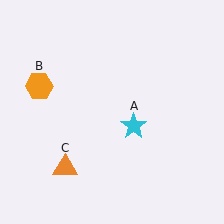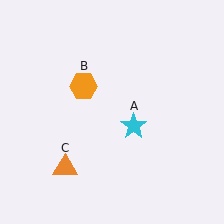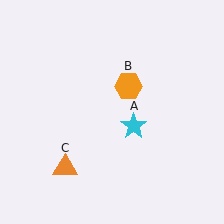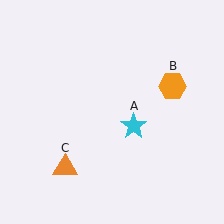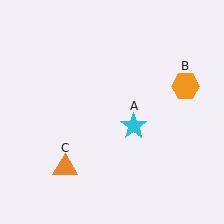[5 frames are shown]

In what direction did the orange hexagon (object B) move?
The orange hexagon (object B) moved right.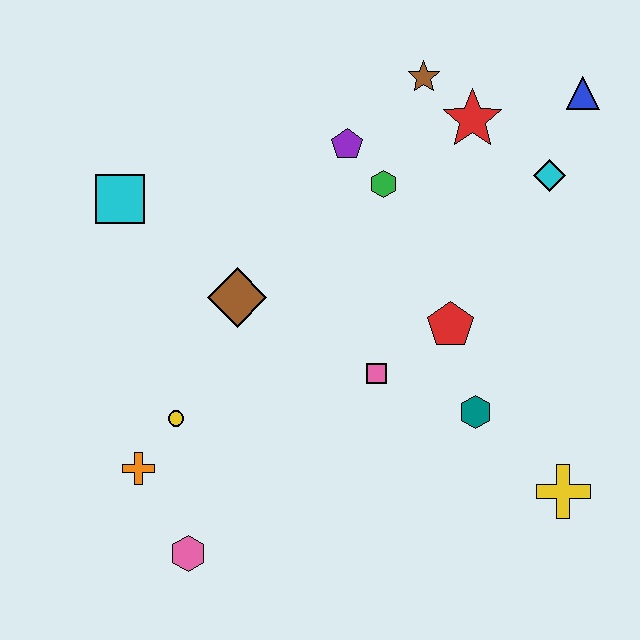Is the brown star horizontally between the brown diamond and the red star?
Yes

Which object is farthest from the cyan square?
The yellow cross is farthest from the cyan square.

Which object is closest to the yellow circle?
The orange cross is closest to the yellow circle.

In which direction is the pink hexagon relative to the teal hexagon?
The pink hexagon is to the left of the teal hexagon.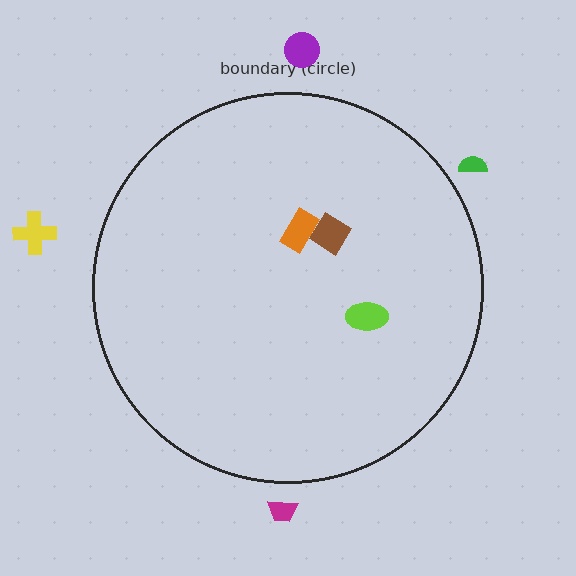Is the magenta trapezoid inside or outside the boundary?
Outside.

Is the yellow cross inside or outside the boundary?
Outside.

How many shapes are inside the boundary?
3 inside, 4 outside.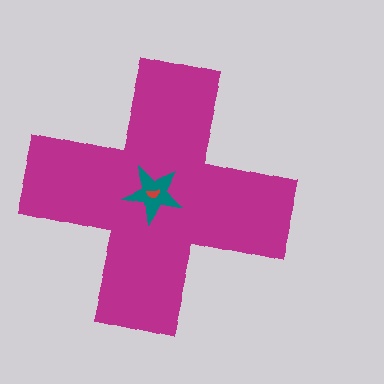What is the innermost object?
The red semicircle.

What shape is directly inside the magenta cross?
The teal star.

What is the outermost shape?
The magenta cross.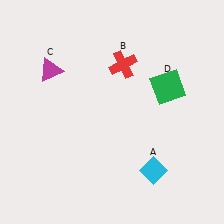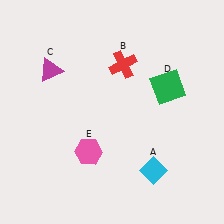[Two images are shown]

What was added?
A pink hexagon (E) was added in Image 2.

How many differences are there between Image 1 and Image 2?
There is 1 difference between the two images.